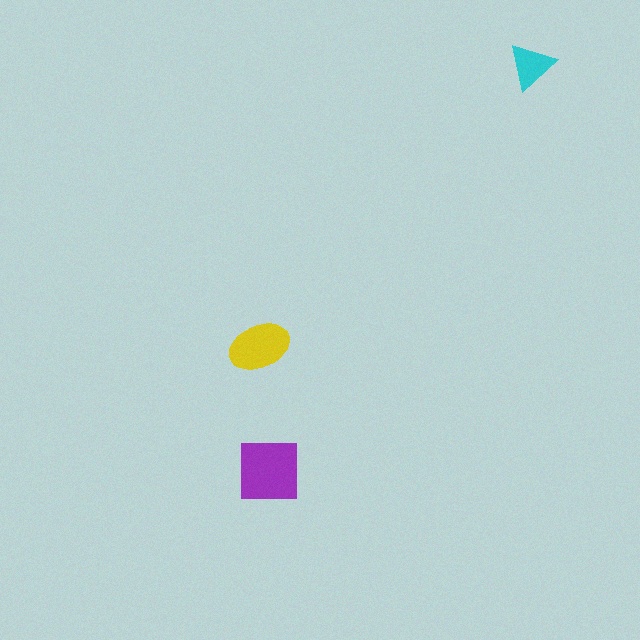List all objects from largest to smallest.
The purple square, the yellow ellipse, the cyan triangle.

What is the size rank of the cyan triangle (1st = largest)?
3rd.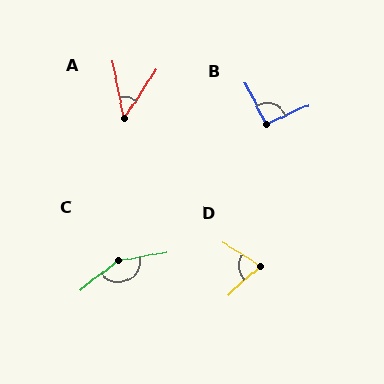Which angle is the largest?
C, at approximately 152 degrees.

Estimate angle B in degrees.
Approximately 93 degrees.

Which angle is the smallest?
A, at approximately 44 degrees.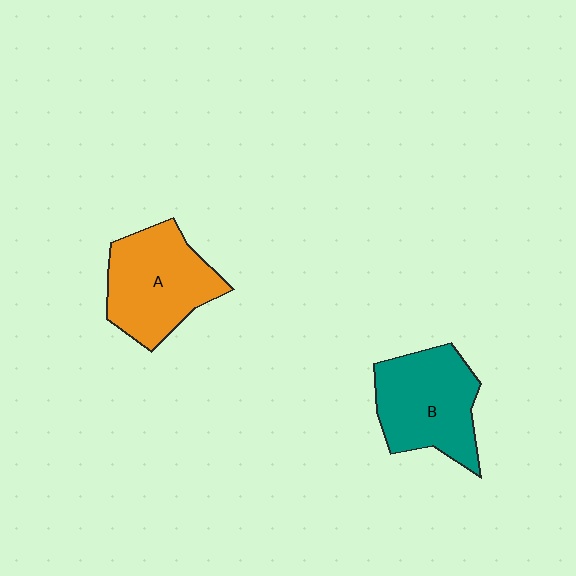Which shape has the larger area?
Shape A (orange).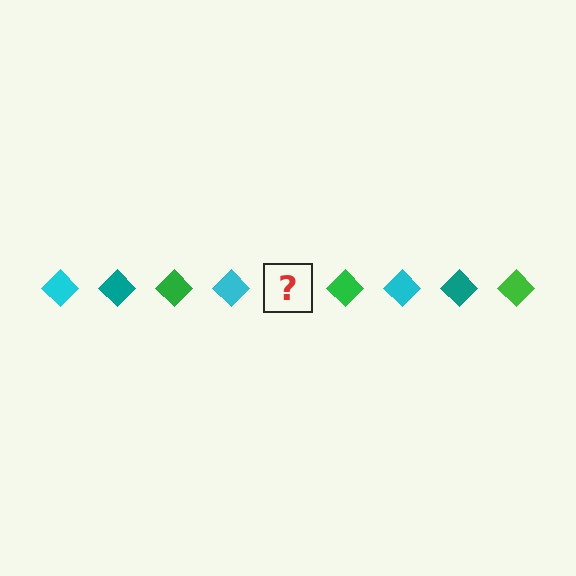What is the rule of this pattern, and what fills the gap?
The rule is that the pattern cycles through cyan, teal, green diamonds. The gap should be filled with a teal diamond.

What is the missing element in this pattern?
The missing element is a teal diamond.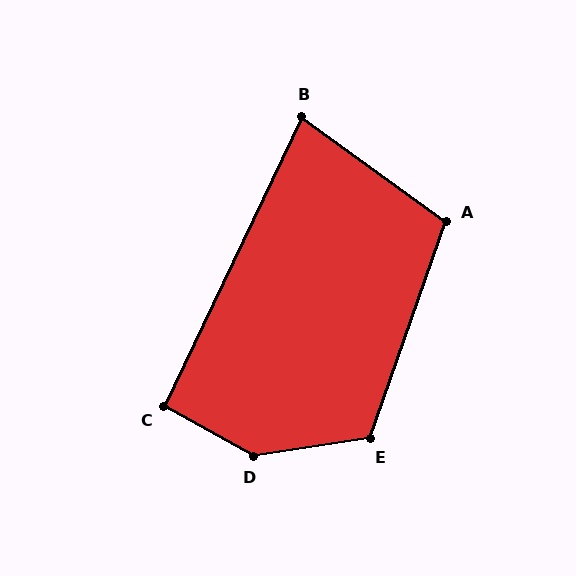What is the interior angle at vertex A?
Approximately 107 degrees (obtuse).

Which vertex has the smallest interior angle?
B, at approximately 80 degrees.